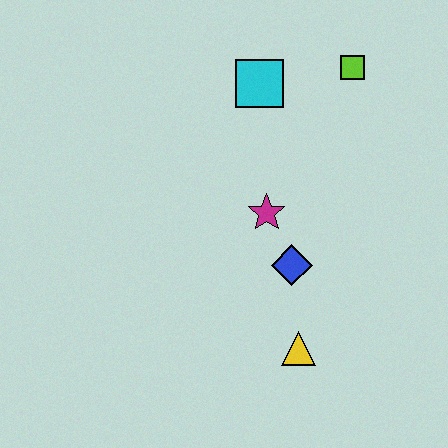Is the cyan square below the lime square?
Yes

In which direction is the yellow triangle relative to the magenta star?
The yellow triangle is below the magenta star.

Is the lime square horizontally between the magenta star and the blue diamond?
No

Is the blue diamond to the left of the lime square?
Yes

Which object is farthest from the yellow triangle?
The lime square is farthest from the yellow triangle.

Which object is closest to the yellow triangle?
The blue diamond is closest to the yellow triangle.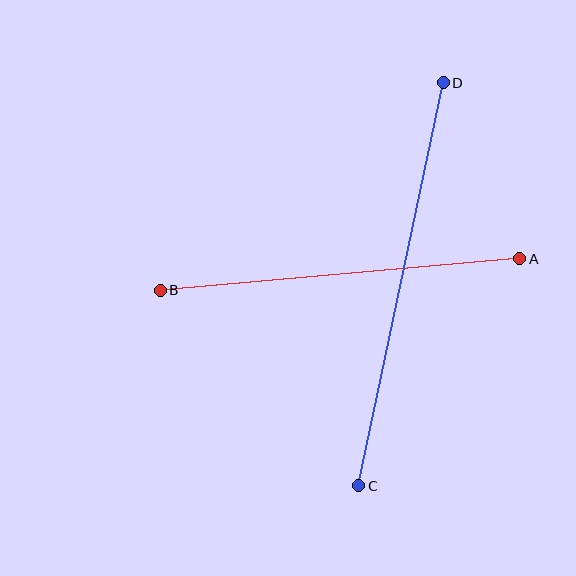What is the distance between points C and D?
The distance is approximately 412 pixels.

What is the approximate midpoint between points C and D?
The midpoint is at approximately (401, 284) pixels.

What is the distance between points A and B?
The distance is approximately 361 pixels.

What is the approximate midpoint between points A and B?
The midpoint is at approximately (340, 275) pixels.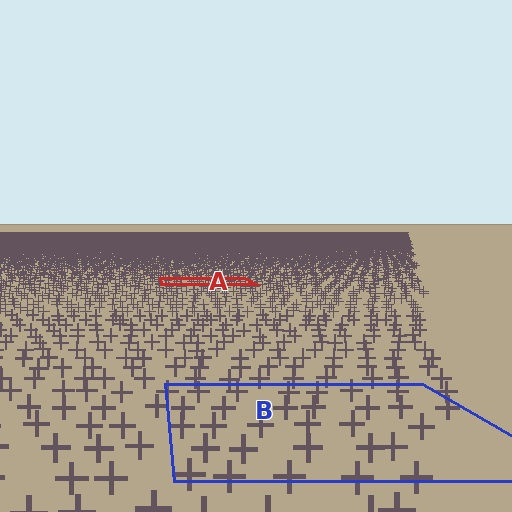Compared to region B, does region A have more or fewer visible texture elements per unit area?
Region A has more texture elements per unit area — they are packed more densely because it is farther away.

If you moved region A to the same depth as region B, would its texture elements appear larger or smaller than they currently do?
They would appear larger. At a closer depth, the same texture elements are projected at a bigger on-screen size.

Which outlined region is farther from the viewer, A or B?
Region A is farther from the viewer — the texture elements inside it appear smaller and more densely packed.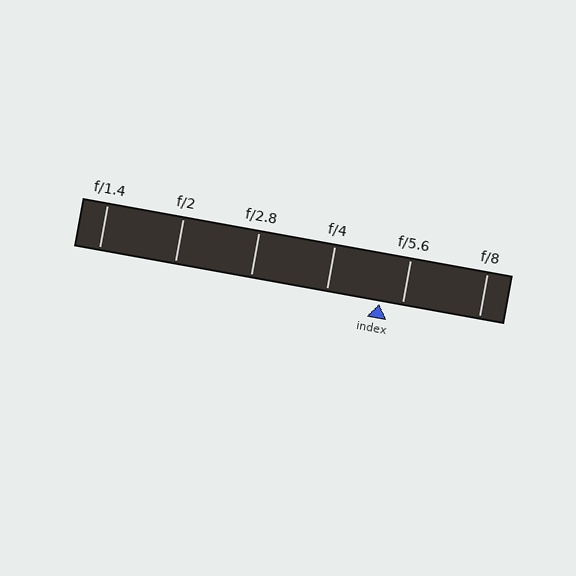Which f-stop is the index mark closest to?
The index mark is closest to f/5.6.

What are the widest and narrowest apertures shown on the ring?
The widest aperture shown is f/1.4 and the narrowest is f/8.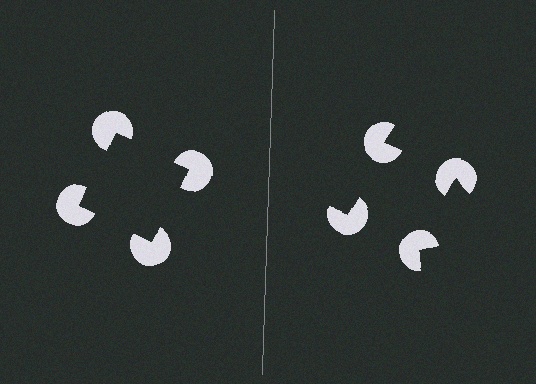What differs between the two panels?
The pac-man discs are positioned identically on both sides; only the wedge orientations differ. On the left they align to a square; on the right they are misaligned.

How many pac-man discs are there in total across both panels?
8 — 4 on each side.